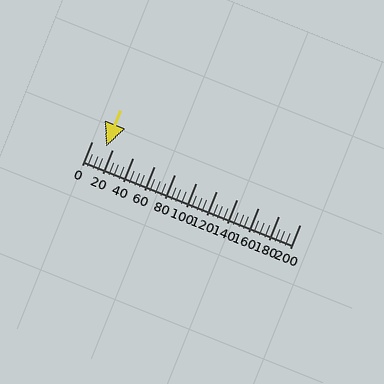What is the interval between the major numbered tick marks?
The major tick marks are spaced 20 units apart.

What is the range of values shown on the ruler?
The ruler shows values from 0 to 200.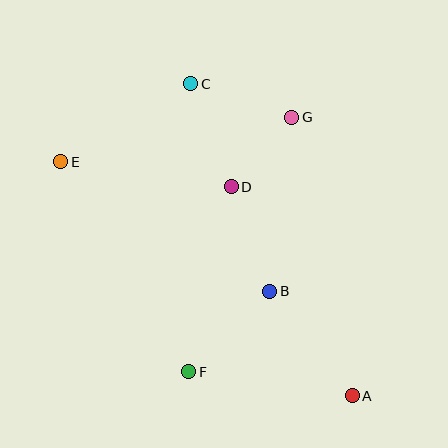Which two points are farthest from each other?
Points A and E are farthest from each other.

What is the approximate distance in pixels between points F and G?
The distance between F and G is approximately 274 pixels.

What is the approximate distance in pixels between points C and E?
The distance between C and E is approximately 152 pixels.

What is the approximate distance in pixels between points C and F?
The distance between C and F is approximately 288 pixels.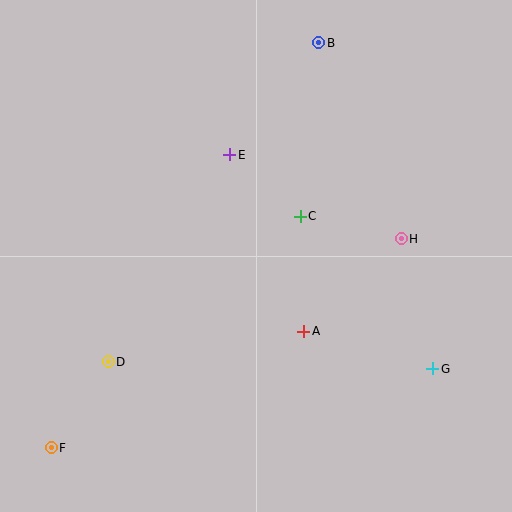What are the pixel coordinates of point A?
Point A is at (304, 331).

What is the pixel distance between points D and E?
The distance between D and E is 240 pixels.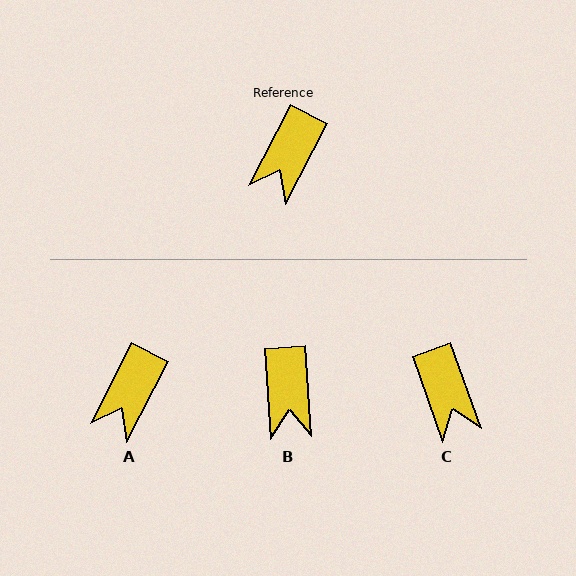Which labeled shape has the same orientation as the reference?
A.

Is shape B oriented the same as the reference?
No, it is off by about 31 degrees.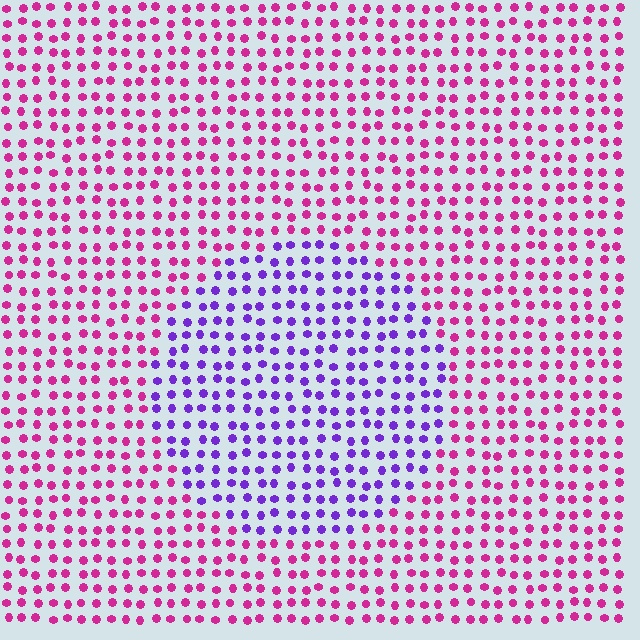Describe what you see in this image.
The image is filled with small magenta elements in a uniform arrangement. A circle-shaped region is visible where the elements are tinted to a slightly different hue, forming a subtle color boundary.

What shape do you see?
I see a circle.